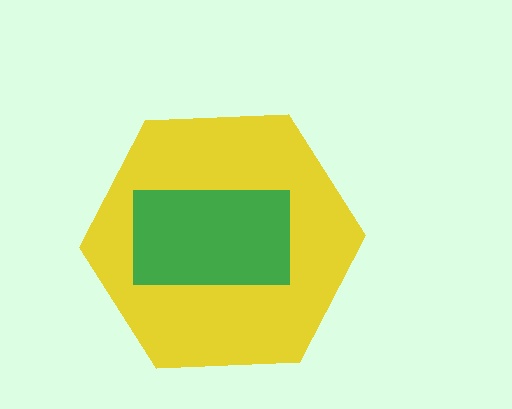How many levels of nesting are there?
2.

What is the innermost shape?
The green rectangle.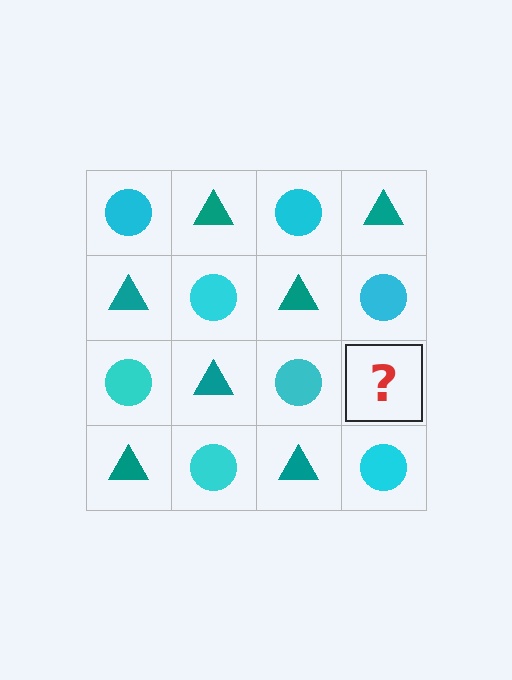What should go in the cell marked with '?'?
The missing cell should contain a teal triangle.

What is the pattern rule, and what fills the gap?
The rule is that it alternates cyan circle and teal triangle in a checkerboard pattern. The gap should be filled with a teal triangle.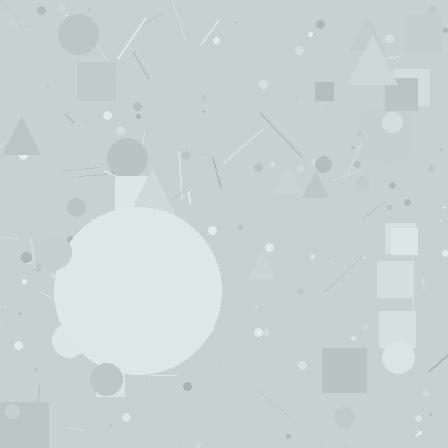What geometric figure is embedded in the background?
A circle is embedded in the background.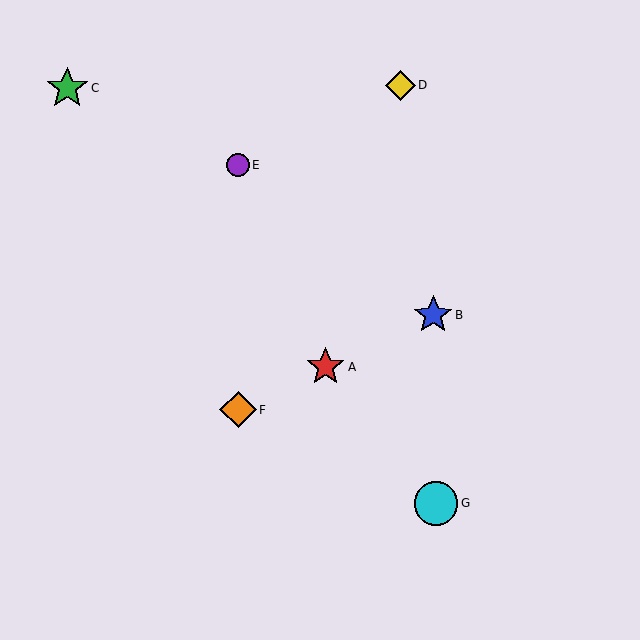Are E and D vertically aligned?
No, E is at x≈238 and D is at x≈400.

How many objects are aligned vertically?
2 objects (E, F) are aligned vertically.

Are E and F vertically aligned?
Yes, both are at x≈238.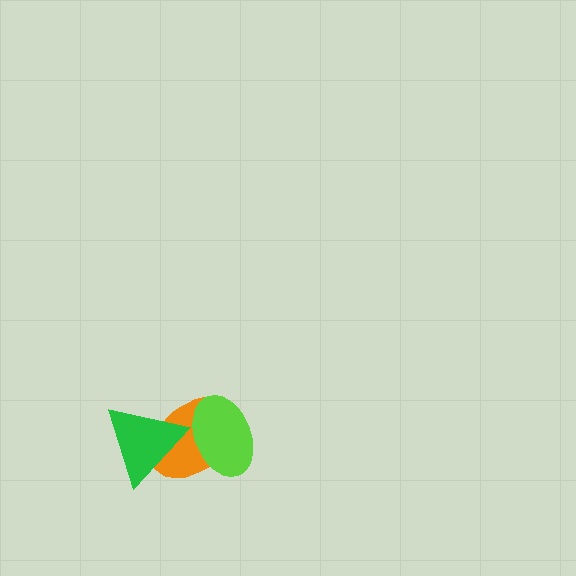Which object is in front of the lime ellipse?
The green triangle is in front of the lime ellipse.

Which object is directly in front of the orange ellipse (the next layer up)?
The lime ellipse is directly in front of the orange ellipse.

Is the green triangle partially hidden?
No, no other shape covers it.